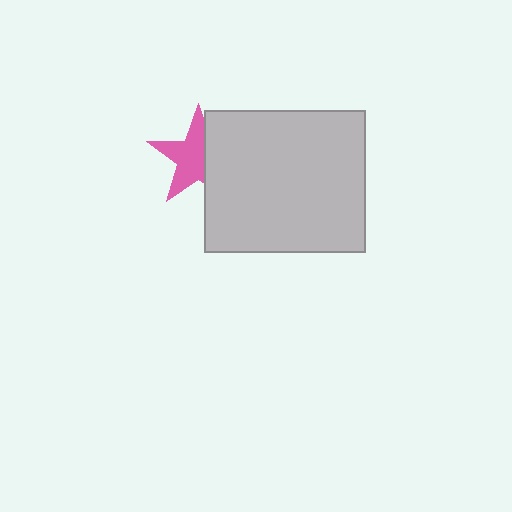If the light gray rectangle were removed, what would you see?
You would see the complete pink star.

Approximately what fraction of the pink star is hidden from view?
Roughly 39% of the pink star is hidden behind the light gray rectangle.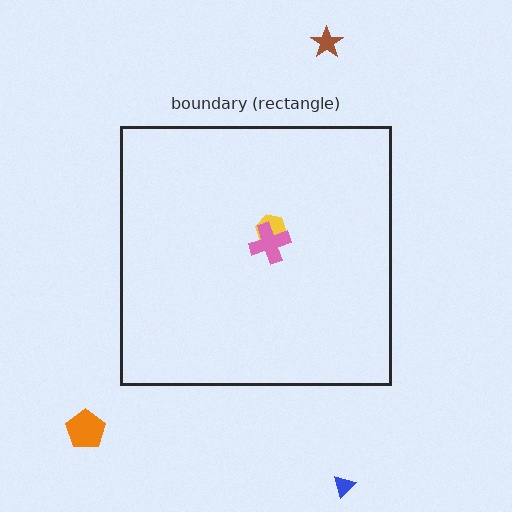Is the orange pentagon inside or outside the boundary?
Outside.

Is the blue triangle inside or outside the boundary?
Outside.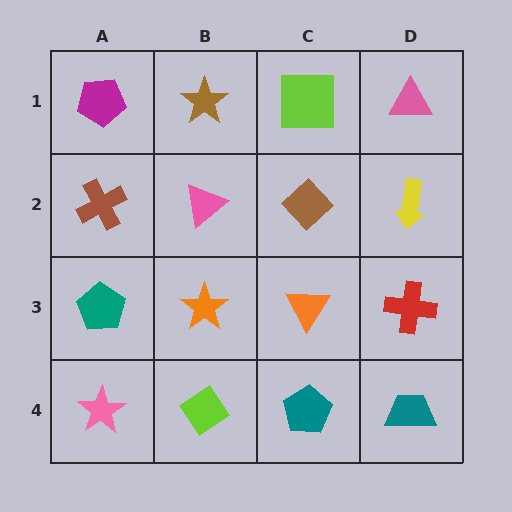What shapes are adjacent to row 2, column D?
A pink triangle (row 1, column D), a red cross (row 3, column D), a brown diamond (row 2, column C).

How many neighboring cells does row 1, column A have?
2.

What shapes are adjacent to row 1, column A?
A brown cross (row 2, column A), a brown star (row 1, column B).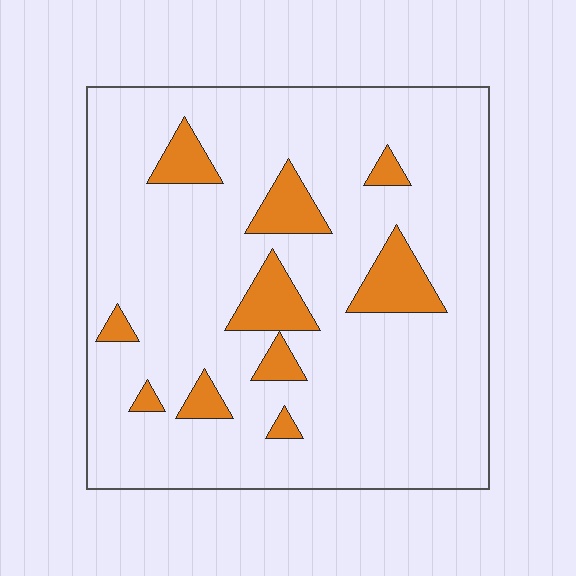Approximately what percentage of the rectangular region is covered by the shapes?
Approximately 15%.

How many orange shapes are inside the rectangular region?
10.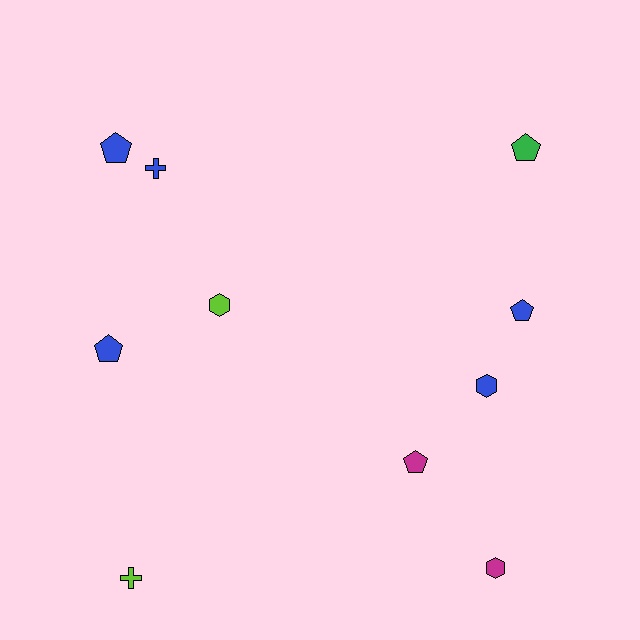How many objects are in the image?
There are 10 objects.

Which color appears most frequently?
Blue, with 5 objects.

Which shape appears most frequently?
Pentagon, with 5 objects.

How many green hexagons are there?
There are no green hexagons.